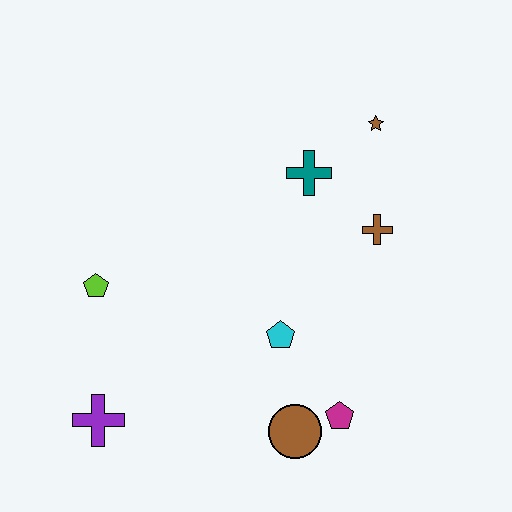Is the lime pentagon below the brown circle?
No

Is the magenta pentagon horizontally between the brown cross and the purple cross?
Yes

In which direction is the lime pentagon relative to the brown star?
The lime pentagon is to the left of the brown star.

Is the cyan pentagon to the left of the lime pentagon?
No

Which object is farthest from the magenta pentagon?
The brown star is farthest from the magenta pentagon.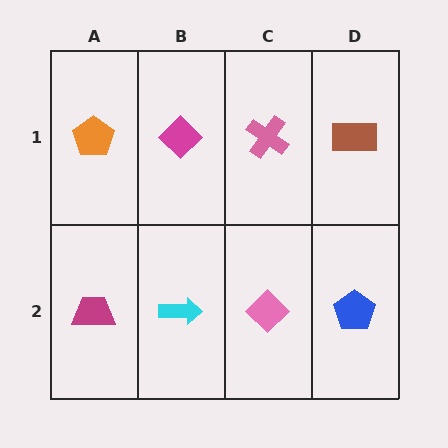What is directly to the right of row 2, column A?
A cyan arrow.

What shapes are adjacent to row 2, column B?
A magenta diamond (row 1, column B), a magenta trapezoid (row 2, column A), a pink diamond (row 2, column C).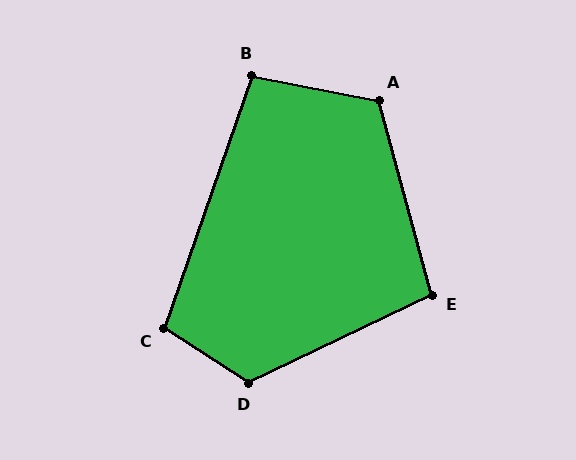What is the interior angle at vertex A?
Approximately 116 degrees (obtuse).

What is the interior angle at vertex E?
Approximately 101 degrees (obtuse).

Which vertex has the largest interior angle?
D, at approximately 121 degrees.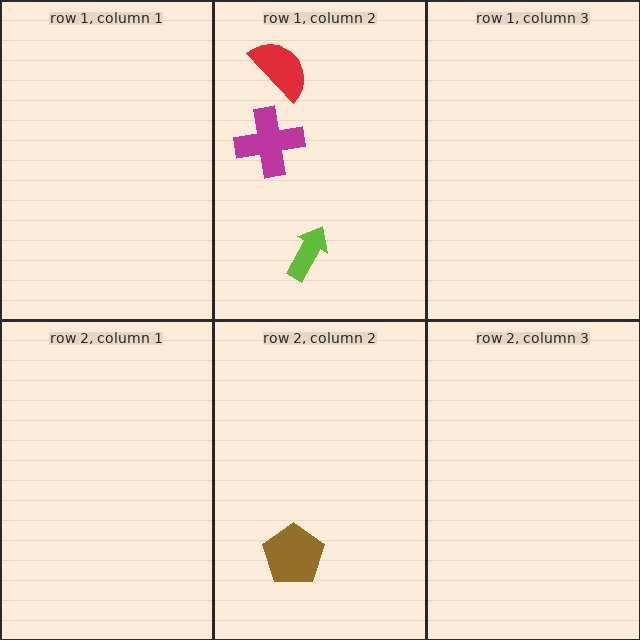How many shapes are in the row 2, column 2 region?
1.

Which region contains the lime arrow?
The row 1, column 2 region.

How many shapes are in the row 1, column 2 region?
3.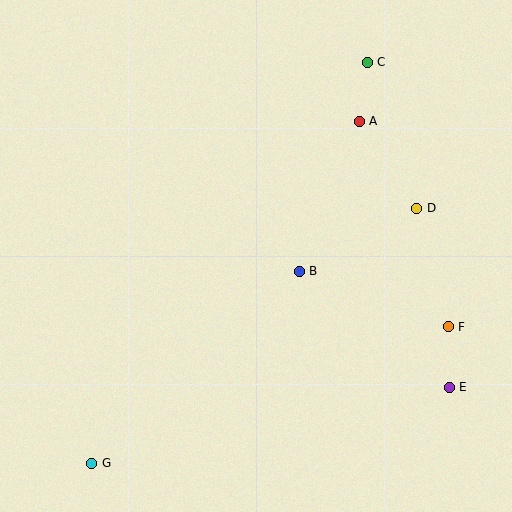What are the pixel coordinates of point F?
Point F is at (448, 327).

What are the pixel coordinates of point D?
Point D is at (417, 208).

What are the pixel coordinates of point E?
Point E is at (449, 387).